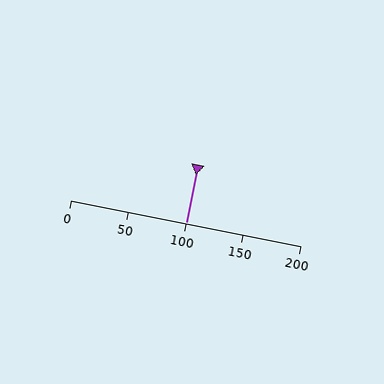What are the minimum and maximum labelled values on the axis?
The axis runs from 0 to 200.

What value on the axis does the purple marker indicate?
The marker indicates approximately 100.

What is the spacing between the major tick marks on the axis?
The major ticks are spaced 50 apart.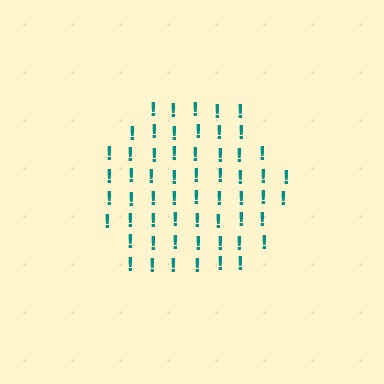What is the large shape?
The large shape is a hexagon.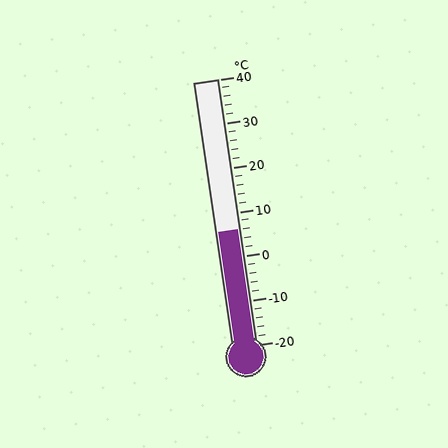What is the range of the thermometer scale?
The thermometer scale ranges from -20°C to 40°C.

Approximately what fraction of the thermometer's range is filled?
The thermometer is filled to approximately 45% of its range.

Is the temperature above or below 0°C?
The temperature is above 0°C.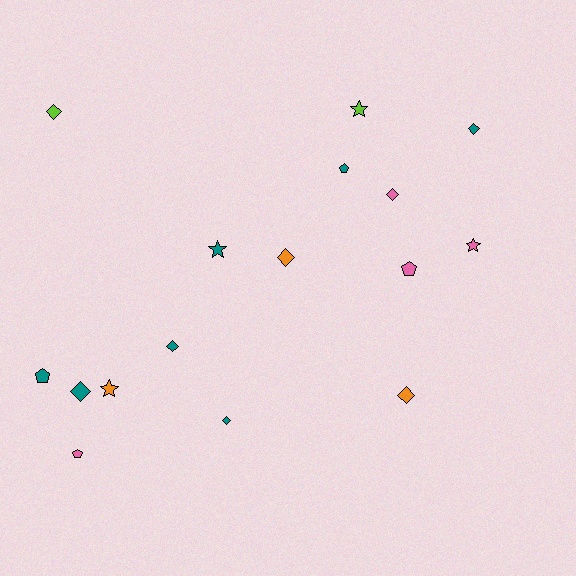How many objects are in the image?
There are 16 objects.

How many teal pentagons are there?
There are 2 teal pentagons.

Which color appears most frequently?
Teal, with 7 objects.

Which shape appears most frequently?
Diamond, with 8 objects.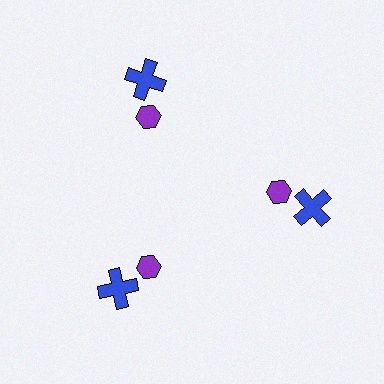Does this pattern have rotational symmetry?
Yes, this pattern has 3-fold rotational symmetry. It looks the same after rotating 120 degrees around the center.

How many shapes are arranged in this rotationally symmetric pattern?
There are 6 shapes, arranged in 3 groups of 2.